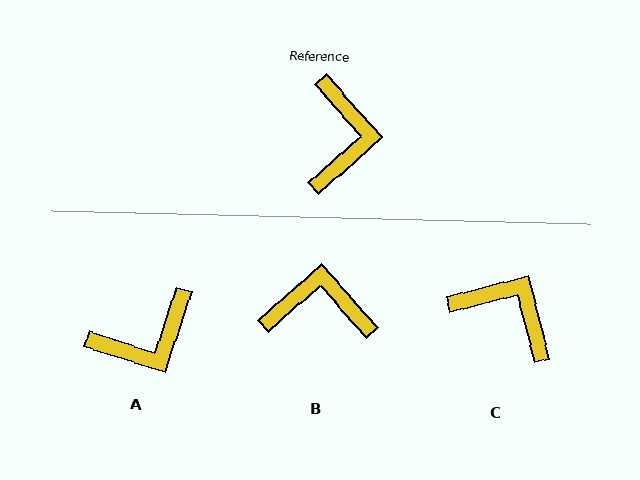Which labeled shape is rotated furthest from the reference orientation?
B, about 90 degrees away.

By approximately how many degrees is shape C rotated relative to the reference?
Approximately 63 degrees counter-clockwise.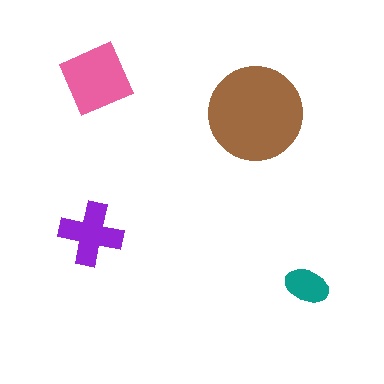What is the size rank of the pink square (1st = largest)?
2nd.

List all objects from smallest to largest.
The teal ellipse, the purple cross, the pink square, the brown circle.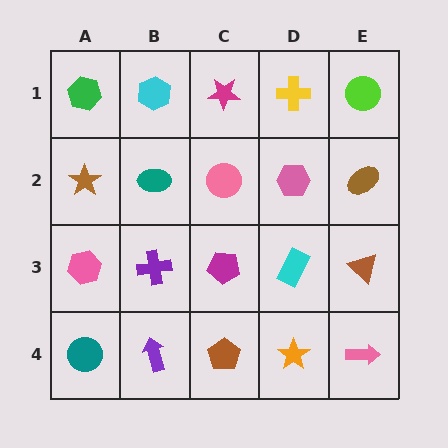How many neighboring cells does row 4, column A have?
2.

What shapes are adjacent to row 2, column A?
A green hexagon (row 1, column A), a pink hexagon (row 3, column A), a teal ellipse (row 2, column B).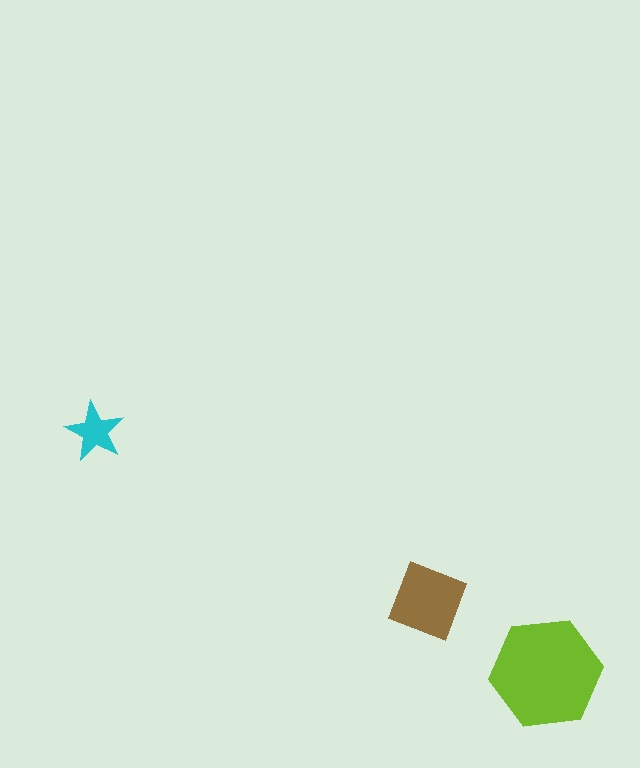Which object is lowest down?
The lime hexagon is bottommost.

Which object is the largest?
The lime hexagon.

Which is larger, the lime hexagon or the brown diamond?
The lime hexagon.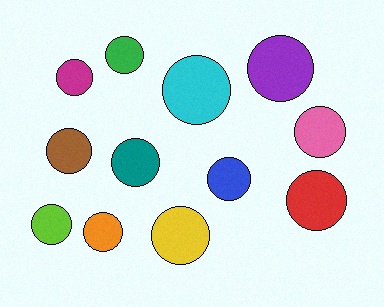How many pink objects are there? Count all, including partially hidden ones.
There is 1 pink object.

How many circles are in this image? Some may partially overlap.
There are 12 circles.